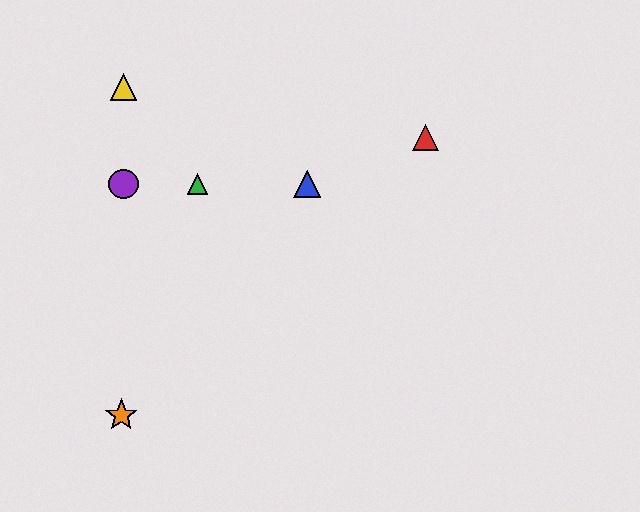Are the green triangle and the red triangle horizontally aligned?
No, the green triangle is at y≈184 and the red triangle is at y≈138.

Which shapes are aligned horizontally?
The blue triangle, the green triangle, the purple circle are aligned horizontally.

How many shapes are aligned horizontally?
3 shapes (the blue triangle, the green triangle, the purple circle) are aligned horizontally.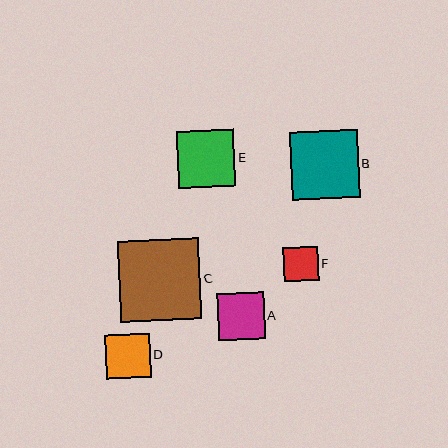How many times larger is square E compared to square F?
Square E is approximately 1.7 times the size of square F.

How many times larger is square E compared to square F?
Square E is approximately 1.7 times the size of square F.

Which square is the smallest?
Square F is the smallest with a size of approximately 34 pixels.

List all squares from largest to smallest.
From largest to smallest: C, B, E, A, D, F.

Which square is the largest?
Square C is the largest with a size of approximately 82 pixels.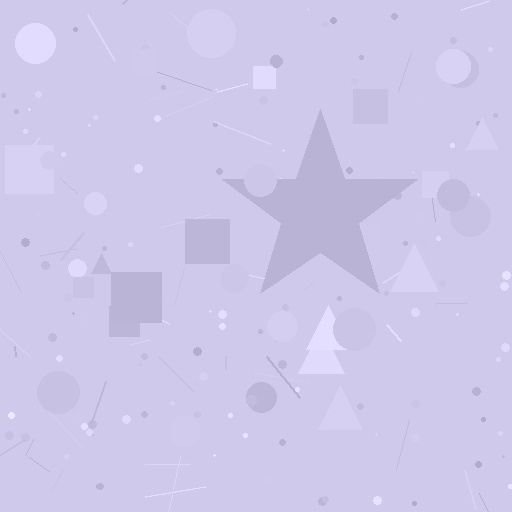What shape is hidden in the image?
A star is hidden in the image.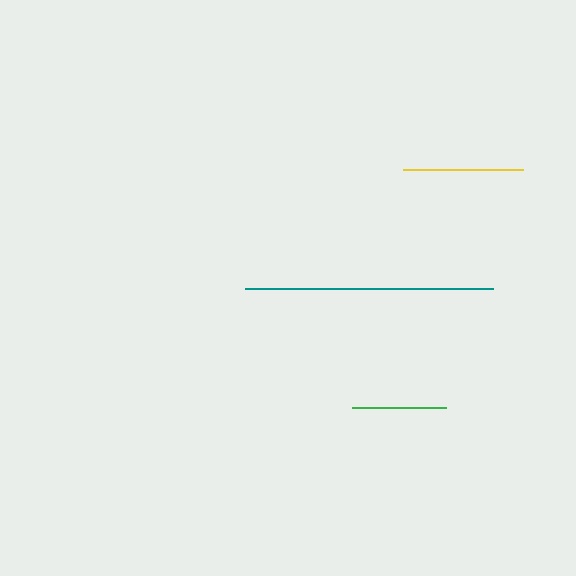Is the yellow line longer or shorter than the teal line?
The teal line is longer than the yellow line.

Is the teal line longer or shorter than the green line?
The teal line is longer than the green line.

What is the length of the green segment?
The green segment is approximately 94 pixels long.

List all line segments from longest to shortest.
From longest to shortest: teal, yellow, green.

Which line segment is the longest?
The teal line is the longest at approximately 248 pixels.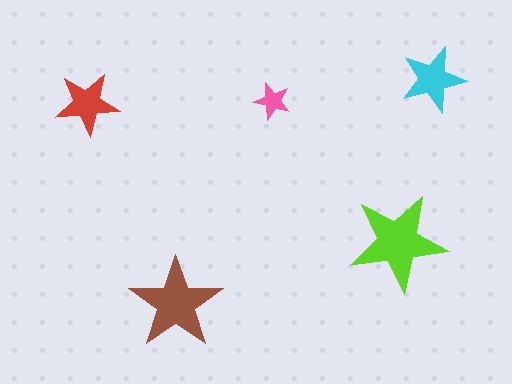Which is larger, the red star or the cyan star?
The cyan one.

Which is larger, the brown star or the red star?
The brown one.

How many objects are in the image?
There are 5 objects in the image.